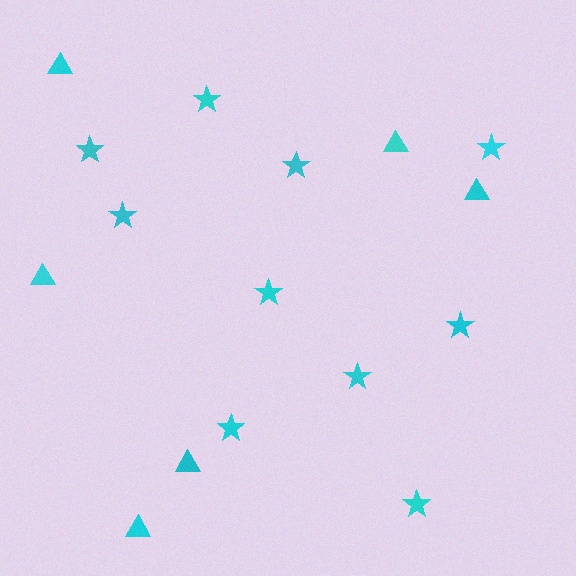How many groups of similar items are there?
There are 2 groups: one group of stars (10) and one group of triangles (6).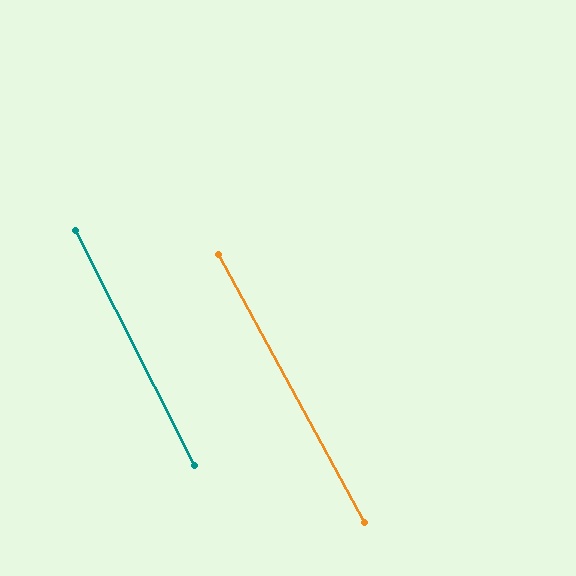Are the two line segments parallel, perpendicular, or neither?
Parallel — their directions differ by only 1.7°.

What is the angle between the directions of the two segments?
Approximately 2 degrees.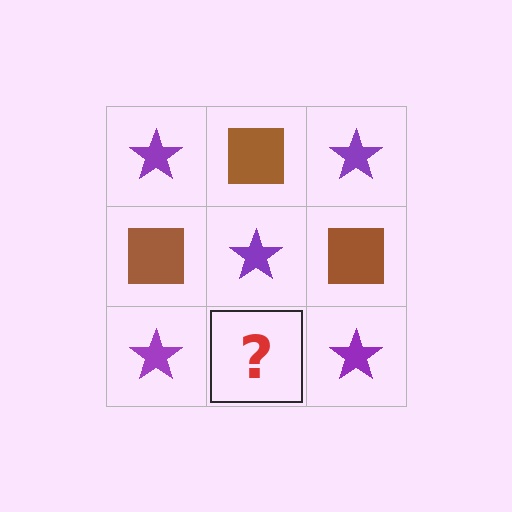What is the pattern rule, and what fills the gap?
The rule is that it alternates purple star and brown square in a checkerboard pattern. The gap should be filled with a brown square.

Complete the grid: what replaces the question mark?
The question mark should be replaced with a brown square.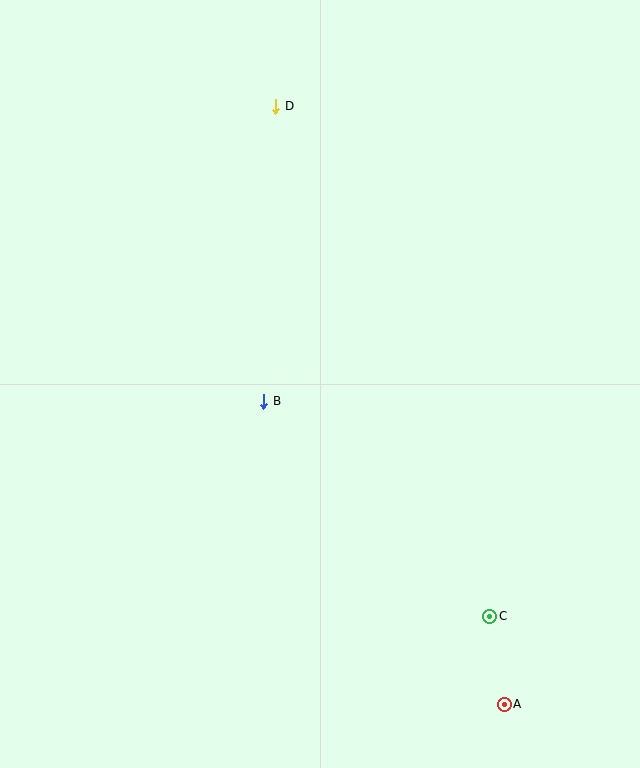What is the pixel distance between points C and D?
The distance between C and D is 553 pixels.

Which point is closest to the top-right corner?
Point D is closest to the top-right corner.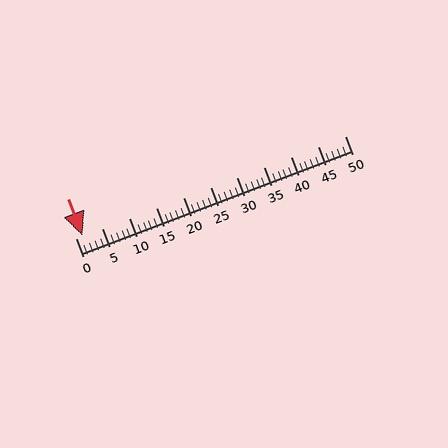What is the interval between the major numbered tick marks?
The major tick marks are spaced 5 units apart.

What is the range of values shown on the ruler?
The ruler shows values from 0 to 50.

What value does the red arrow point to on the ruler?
The red arrow points to approximately 1.